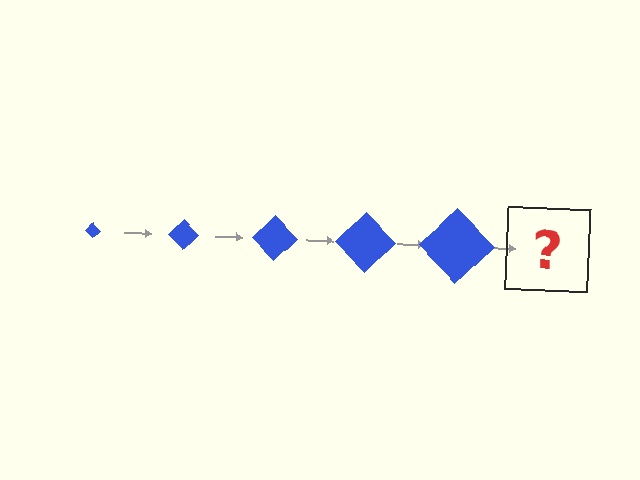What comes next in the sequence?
The next element should be a blue diamond, larger than the previous one.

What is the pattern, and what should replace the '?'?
The pattern is that the diamond gets progressively larger each step. The '?' should be a blue diamond, larger than the previous one.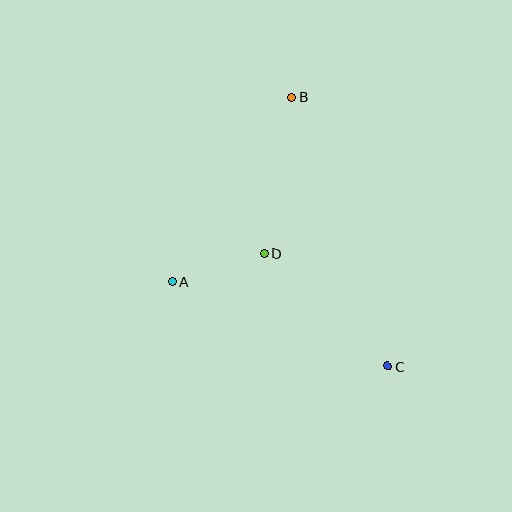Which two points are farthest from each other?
Points B and C are farthest from each other.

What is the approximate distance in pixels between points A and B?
The distance between A and B is approximately 220 pixels.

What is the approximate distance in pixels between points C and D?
The distance between C and D is approximately 167 pixels.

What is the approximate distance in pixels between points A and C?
The distance between A and C is approximately 232 pixels.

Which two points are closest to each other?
Points A and D are closest to each other.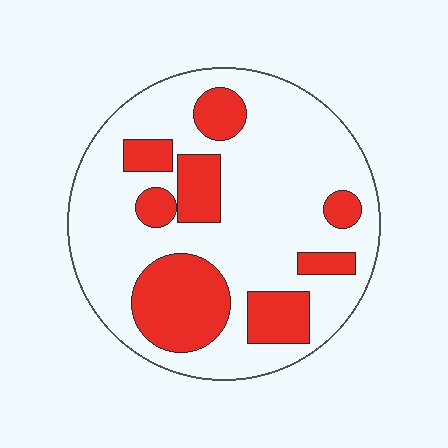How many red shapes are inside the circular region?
8.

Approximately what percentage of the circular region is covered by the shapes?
Approximately 30%.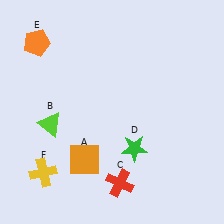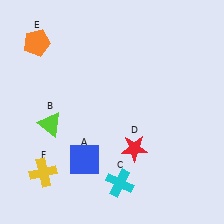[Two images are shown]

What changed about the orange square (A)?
In Image 1, A is orange. In Image 2, it changed to blue.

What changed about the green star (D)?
In Image 1, D is green. In Image 2, it changed to red.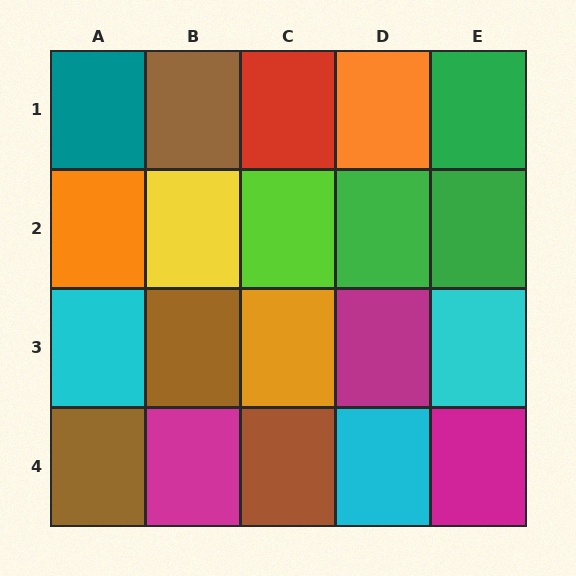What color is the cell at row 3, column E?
Cyan.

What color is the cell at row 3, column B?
Brown.